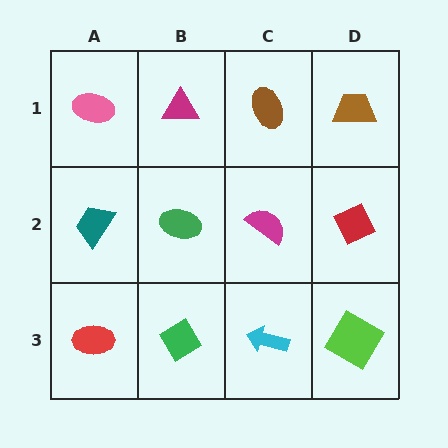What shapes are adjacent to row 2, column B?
A magenta triangle (row 1, column B), a green diamond (row 3, column B), a teal trapezoid (row 2, column A), a magenta semicircle (row 2, column C).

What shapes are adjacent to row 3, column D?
A red diamond (row 2, column D), a cyan arrow (row 3, column C).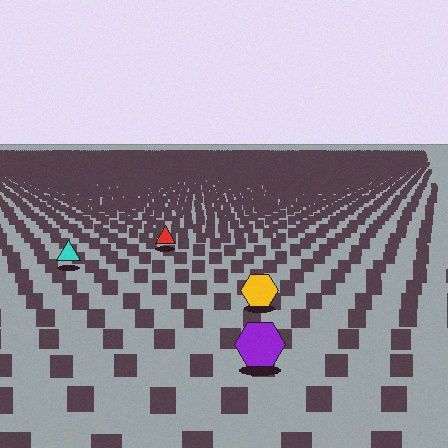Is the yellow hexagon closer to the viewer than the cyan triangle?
Yes. The yellow hexagon is closer — you can tell from the texture gradient: the ground texture is coarser near it.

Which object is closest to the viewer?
The purple hexagon is closest. The texture marks near it are larger and more spread out.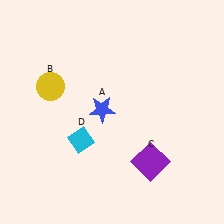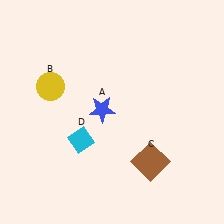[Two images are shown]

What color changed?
The square (C) changed from purple in Image 1 to brown in Image 2.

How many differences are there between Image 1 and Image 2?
There is 1 difference between the two images.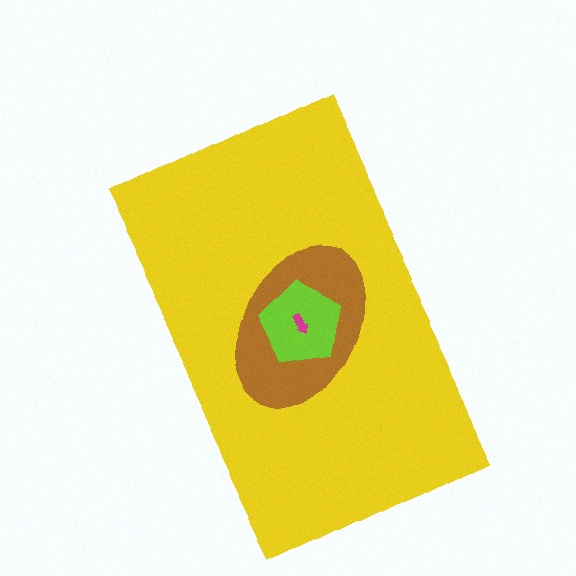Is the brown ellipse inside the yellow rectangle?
Yes.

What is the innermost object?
The magenta arrow.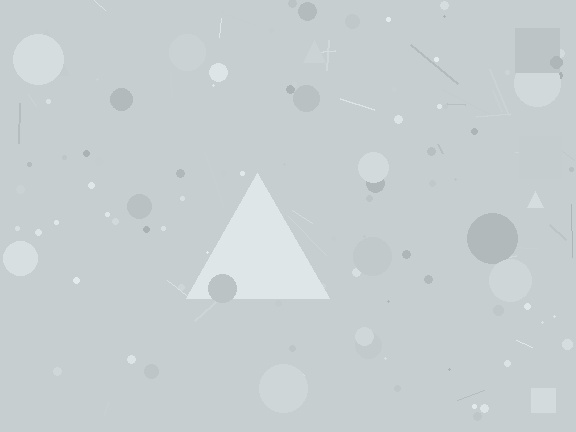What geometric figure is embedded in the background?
A triangle is embedded in the background.